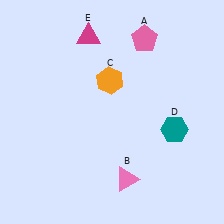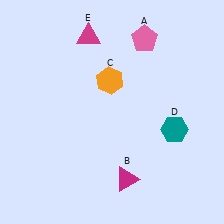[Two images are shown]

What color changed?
The triangle (B) changed from pink in Image 1 to magenta in Image 2.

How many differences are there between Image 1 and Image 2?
There is 1 difference between the two images.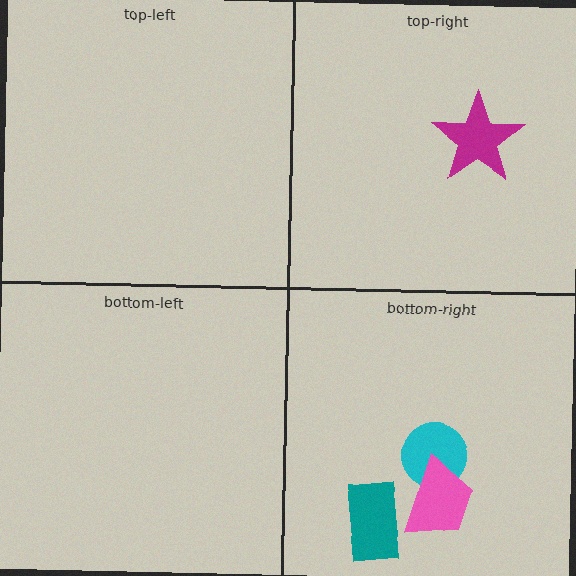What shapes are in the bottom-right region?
The cyan circle, the pink trapezoid, the teal rectangle.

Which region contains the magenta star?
The top-right region.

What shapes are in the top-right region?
The magenta star.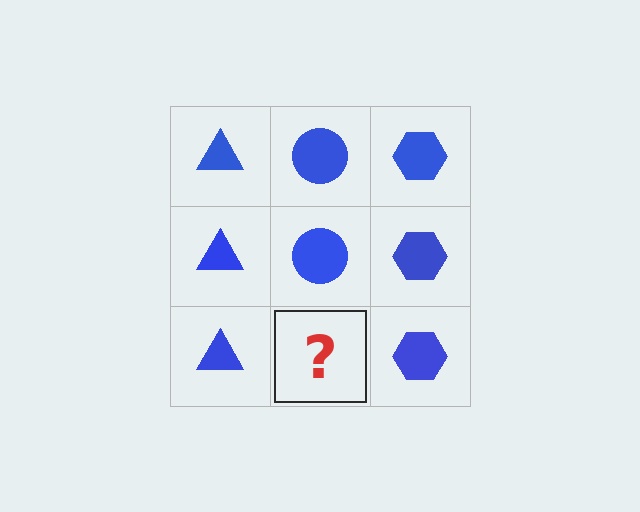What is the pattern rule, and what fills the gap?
The rule is that each column has a consistent shape. The gap should be filled with a blue circle.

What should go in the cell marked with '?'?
The missing cell should contain a blue circle.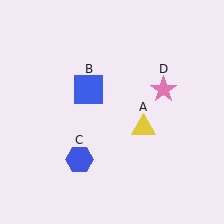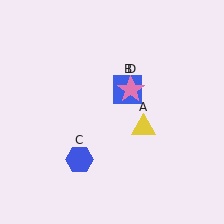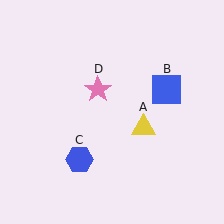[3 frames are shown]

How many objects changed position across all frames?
2 objects changed position: blue square (object B), pink star (object D).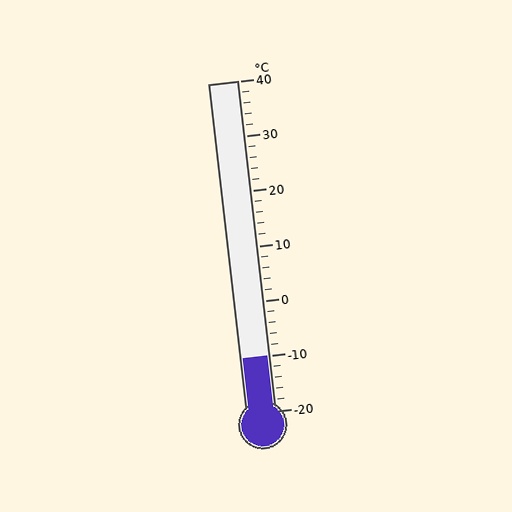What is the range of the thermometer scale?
The thermometer scale ranges from -20°C to 40°C.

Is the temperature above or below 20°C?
The temperature is below 20°C.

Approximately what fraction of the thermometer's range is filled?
The thermometer is filled to approximately 15% of its range.